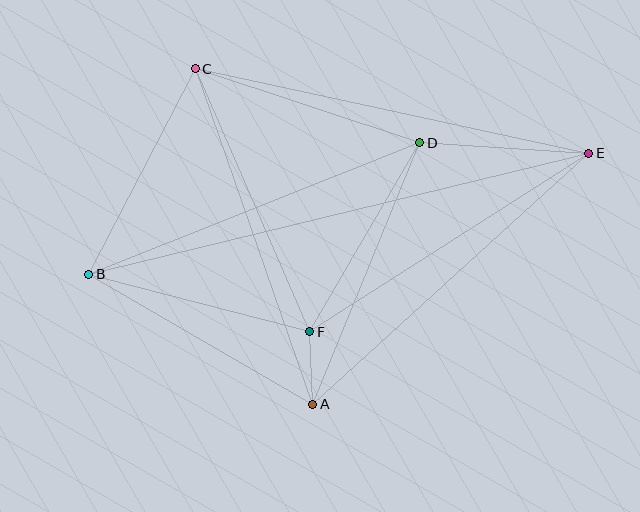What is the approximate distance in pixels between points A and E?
The distance between A and E is approximately 373 pixels.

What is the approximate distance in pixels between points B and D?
The distance between B and D is approximately 357 pixels.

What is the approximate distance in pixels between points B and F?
The distance between B and F is approximately 228 pixels.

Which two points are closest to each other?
Points A and F are closest to each other.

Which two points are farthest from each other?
Points B and E are farthest from each other.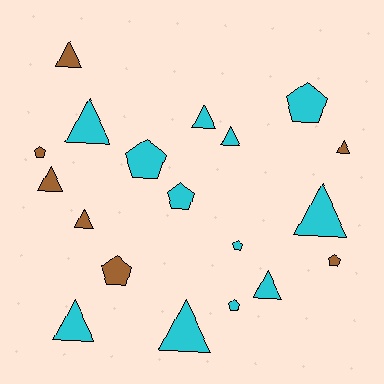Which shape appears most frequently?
Triangle, with 11 objects.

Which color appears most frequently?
Cyan, with 12 objects.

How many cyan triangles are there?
There are 7 cyan triangles.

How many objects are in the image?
There are 19 objects.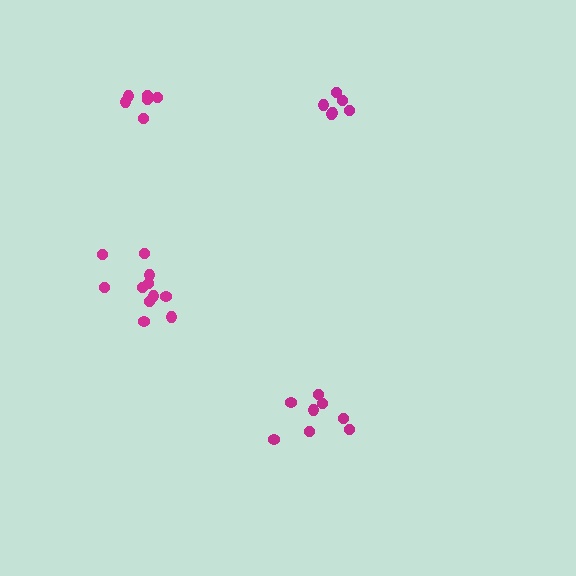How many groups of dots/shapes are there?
There are 4 groups.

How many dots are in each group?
Group 1: 11 dots, Group 2: 7 dots, Group 3: 7 dots, Group 4: 8 dots (33 total).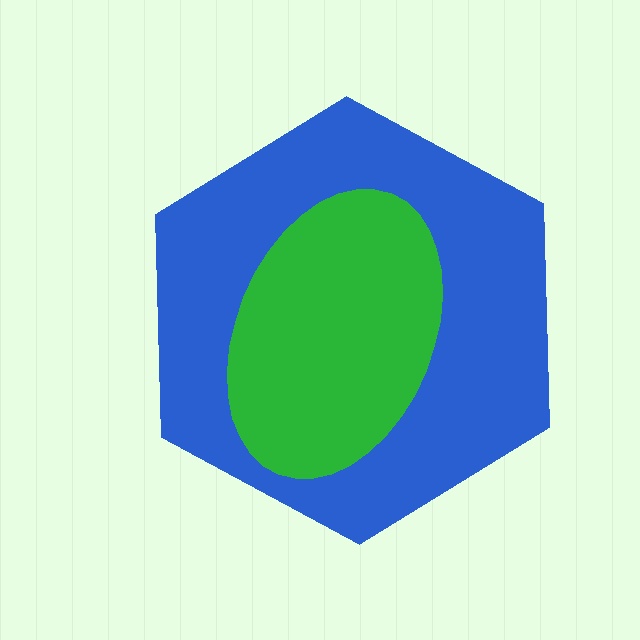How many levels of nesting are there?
2.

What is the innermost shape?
The green ellipse.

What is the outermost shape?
The blue hexagon.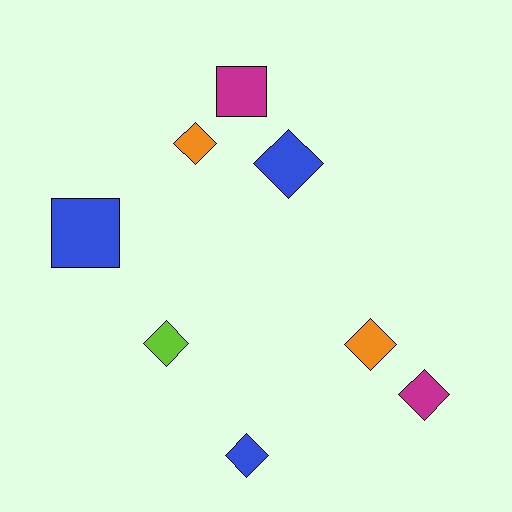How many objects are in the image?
There are 8 objects.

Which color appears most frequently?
Blue, with 3 objects.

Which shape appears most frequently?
Diamond, with 6 objects.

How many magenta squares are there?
There is 1 magenta square.